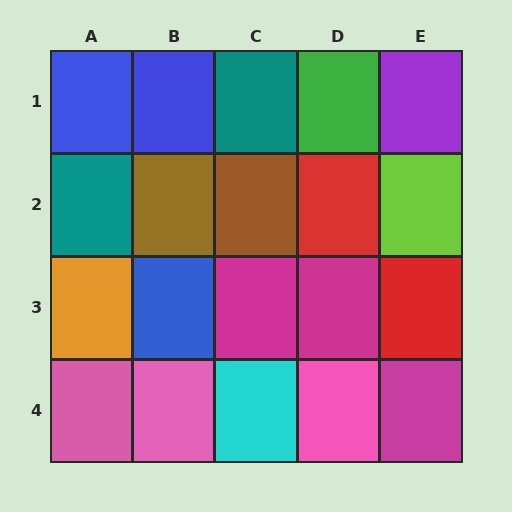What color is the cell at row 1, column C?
Teal.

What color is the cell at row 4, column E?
Magenta.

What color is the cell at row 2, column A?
Teal.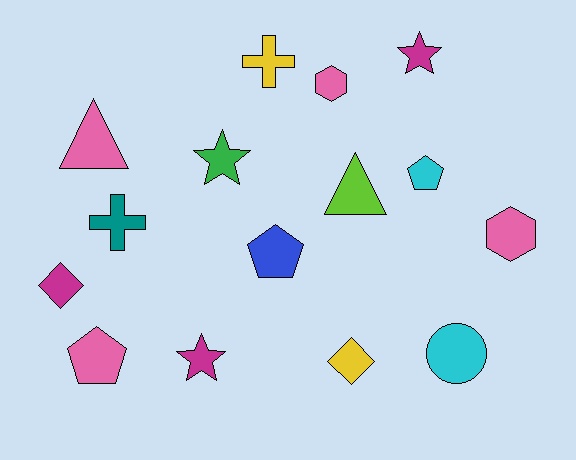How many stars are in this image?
There are 3 stars.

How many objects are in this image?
There are 15 objects.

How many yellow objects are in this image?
There are 2 yellow objects.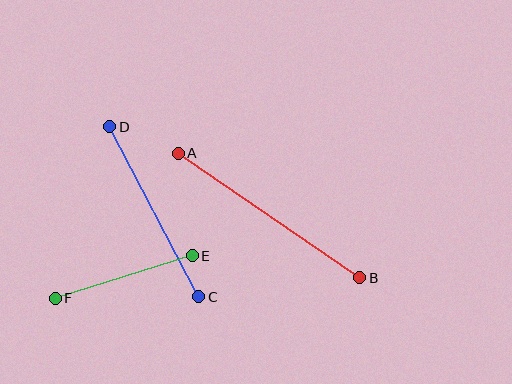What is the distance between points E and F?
The distance is approximately 143 pixels.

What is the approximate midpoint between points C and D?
The midpoint is at approximately (154, 212) pixels.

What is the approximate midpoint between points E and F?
The midpoint is at approximately (124, 277) pixels.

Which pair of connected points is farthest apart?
Points A and B are farthest apart.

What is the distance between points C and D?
The distance is approximately 192 pixels.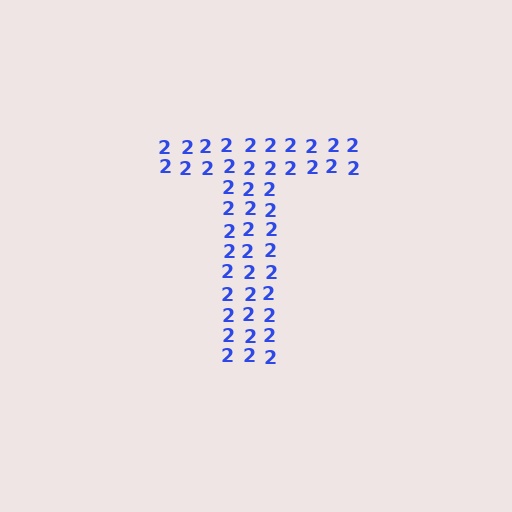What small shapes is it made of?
It is made of small digit 2's.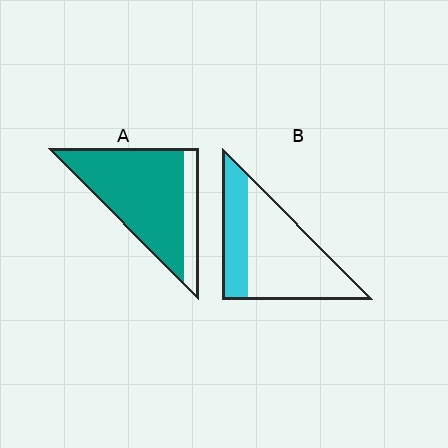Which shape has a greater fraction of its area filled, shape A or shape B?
Shape A.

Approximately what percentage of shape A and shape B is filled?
A is approximately 80% and B is approximately 30%.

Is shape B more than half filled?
No.